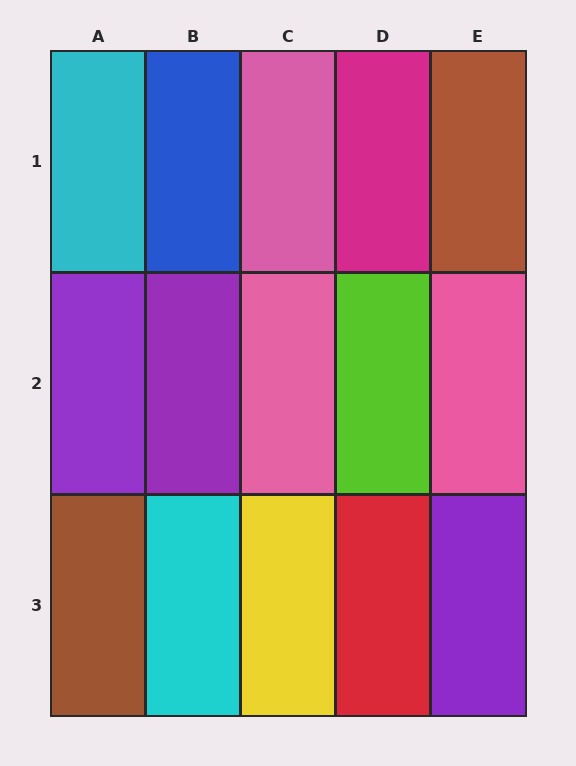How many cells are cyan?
2 cells are cyan.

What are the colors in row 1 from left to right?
Cyan, blue, pink, magenta, brown.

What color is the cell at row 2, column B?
Purple.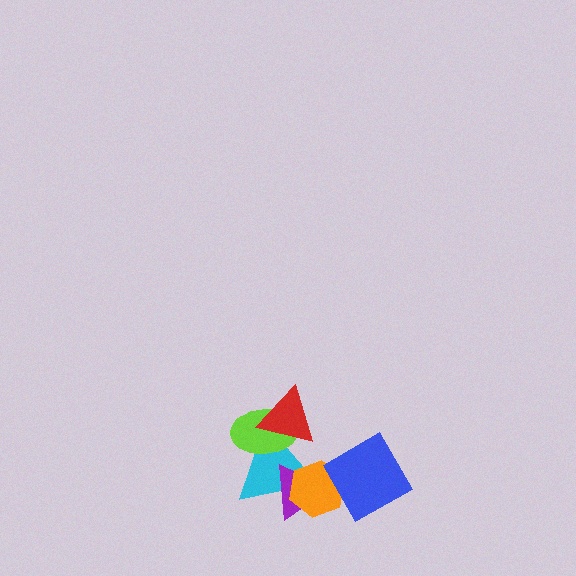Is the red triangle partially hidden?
No, no other shape covers it.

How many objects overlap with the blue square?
1 object overlaps with the blue square.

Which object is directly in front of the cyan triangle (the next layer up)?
The purple triangle is directly in front of the cyan triangle.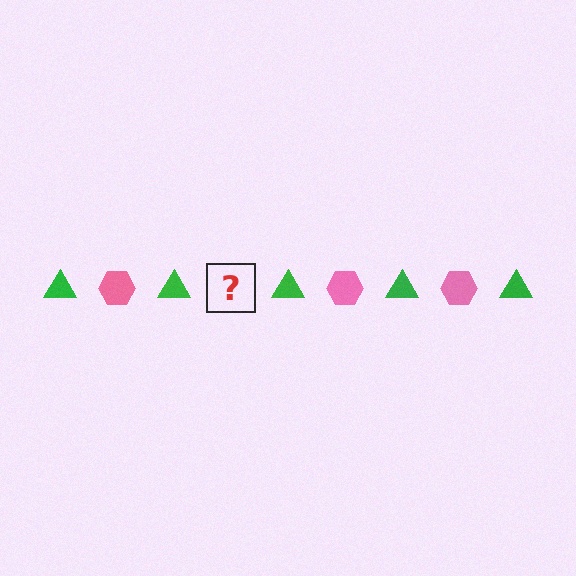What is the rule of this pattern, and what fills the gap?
The rule is that the pattern alternates between green triangle and pink hexagon. The gap should be filled with a pink hexagon.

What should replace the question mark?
The question mark should be replaced with a pink hexagon.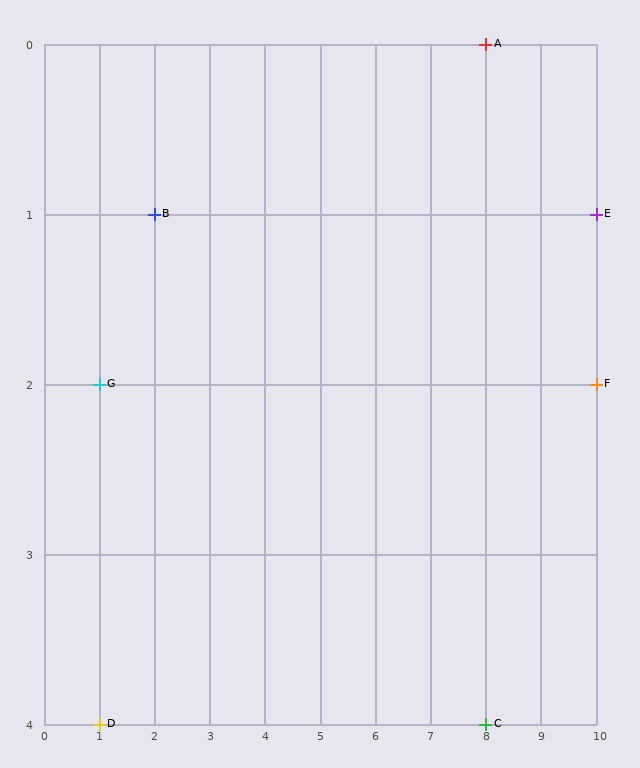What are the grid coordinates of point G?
Point G is at grid coordinates (1, 2).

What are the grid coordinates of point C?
Point C is at grid coordinates (8, 4).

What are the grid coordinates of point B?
Point B is at grid coordinates (2, 1).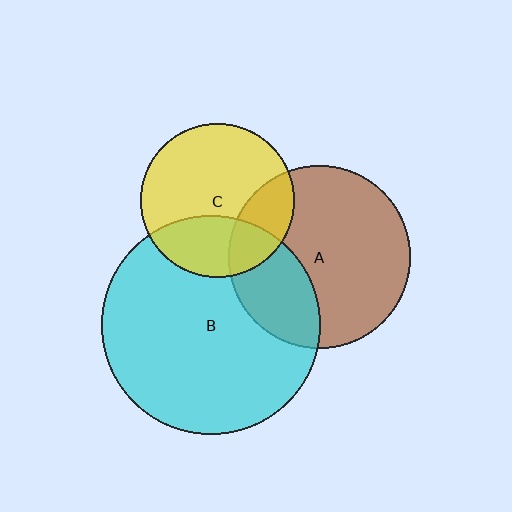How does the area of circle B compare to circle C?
Approximately 2.0 times.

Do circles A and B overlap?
Yes.